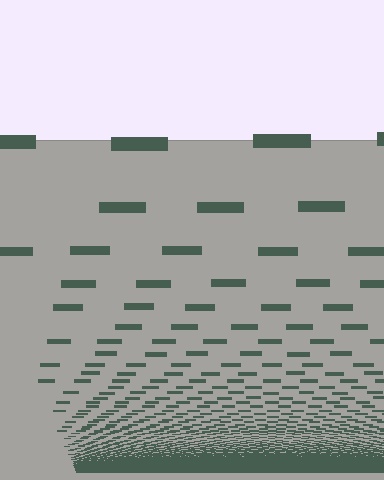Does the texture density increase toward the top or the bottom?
Density increases toward the bottom.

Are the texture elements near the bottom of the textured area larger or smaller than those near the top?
Smaller. The gradient is inverted — elements near the bottom are smaller and denser.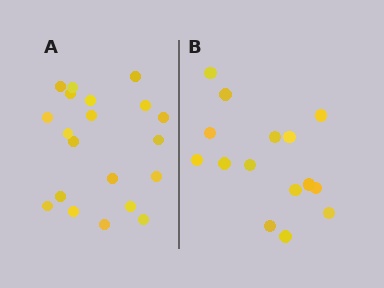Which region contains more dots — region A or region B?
Region A (the left region) has more dots.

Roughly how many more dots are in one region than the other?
Region A has about 5 more dots than region B.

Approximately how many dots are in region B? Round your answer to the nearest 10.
About 20 dots. (The exact count is 15, which rounds to 20.)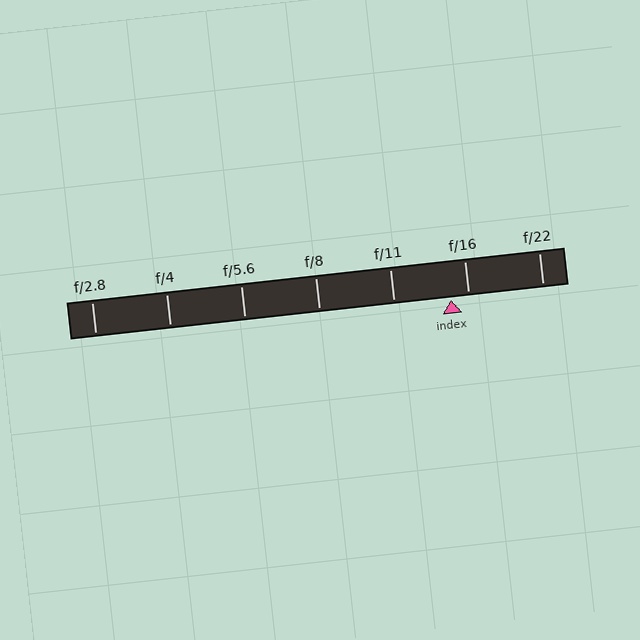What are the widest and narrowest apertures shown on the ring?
The widest aperture shown is f/2.8 and the narrowest is f/22.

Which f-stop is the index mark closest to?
The index mark is closest to f/16.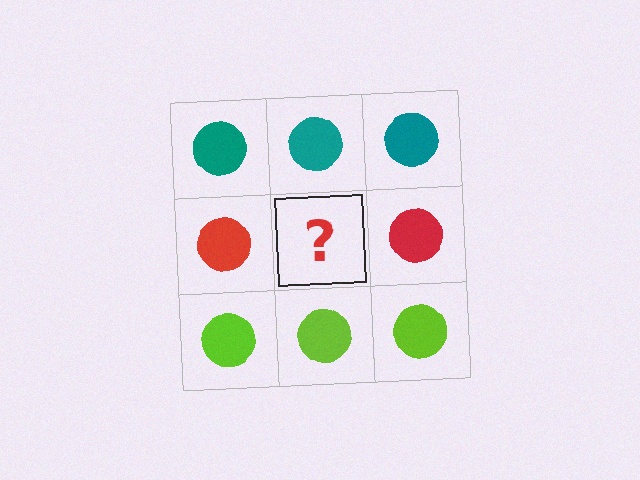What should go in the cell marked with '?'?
The missing cell should contain a red circle.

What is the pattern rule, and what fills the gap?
The rule is that each row has a consistent color. The gap should be filled with a red circle.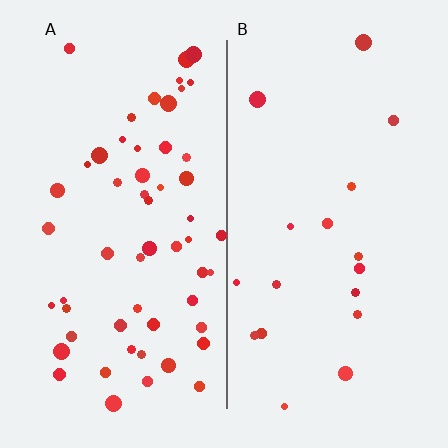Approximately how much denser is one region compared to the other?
Approximately 3.1× — region A over region B.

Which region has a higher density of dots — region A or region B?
A (the left).